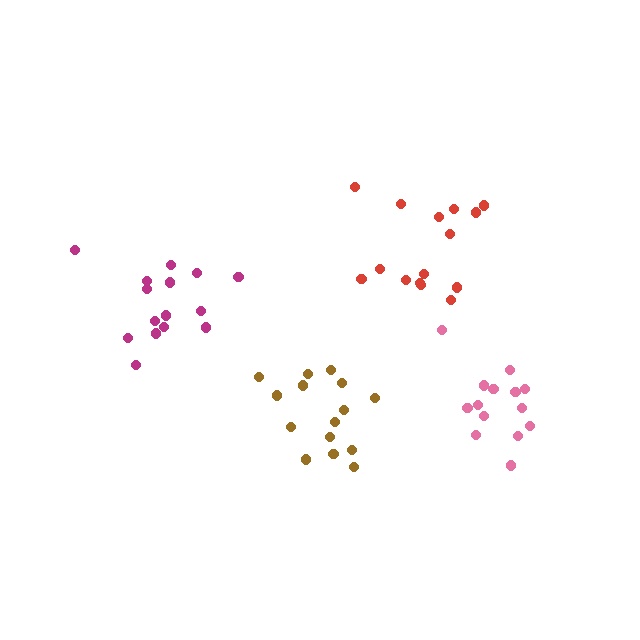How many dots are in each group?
Group 1: 15 dots, Group 2: 14 dots, Group 3: 15 dots, Group 4: 15 dots (59 total).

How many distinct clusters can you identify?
There are 4 distinct clusters.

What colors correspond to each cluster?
The clusters are colored: red, pink, magenta, brown.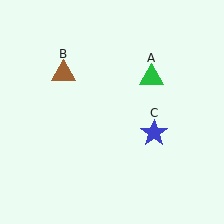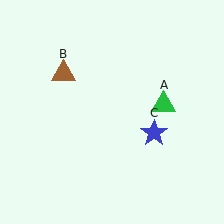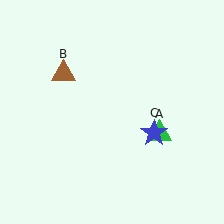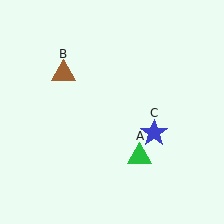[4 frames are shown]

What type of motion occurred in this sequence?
The green triangle (object A) rotated clockwise around the center of the scene.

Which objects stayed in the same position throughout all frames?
Brown triangle (object B) and blue star (object C) remained stationary.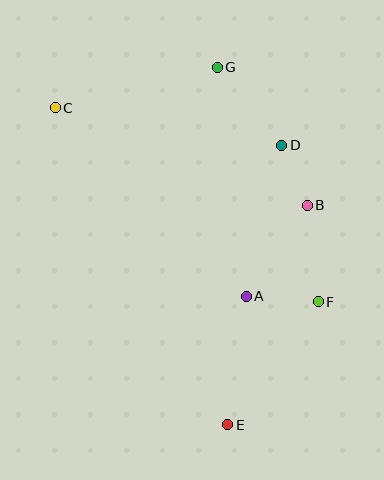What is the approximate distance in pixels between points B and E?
The distance between B and E is approximately 233 pixels.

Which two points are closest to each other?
Points B and D are closest to each other.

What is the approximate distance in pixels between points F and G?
The distance between F and G is approximately 255 pixels.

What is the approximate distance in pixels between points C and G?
The distance between C and G is approximately 167 pixels.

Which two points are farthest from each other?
Points C and E are farthest from each other.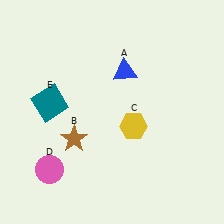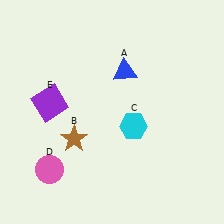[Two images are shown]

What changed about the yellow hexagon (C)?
In Image 1, C is yellow. In Image 2, it changed to cyan.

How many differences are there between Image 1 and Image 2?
There are 2 differences between the two images.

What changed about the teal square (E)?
In Image 1, E is teal. In Image 2, it changed to purple.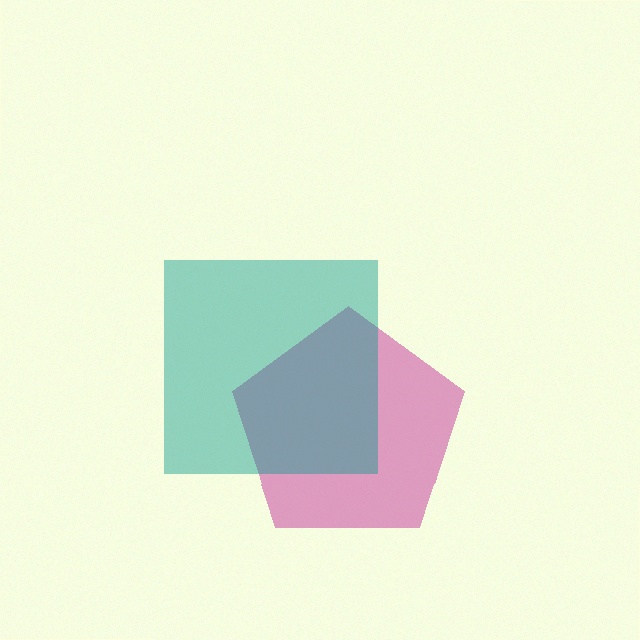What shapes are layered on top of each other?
The layered shapes are: a magenta pentagon, a teal square.